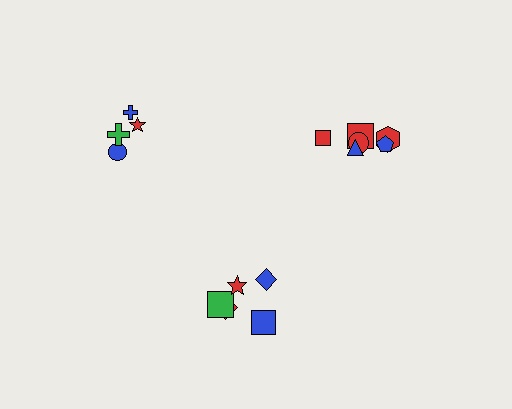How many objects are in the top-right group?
There are 6 objects.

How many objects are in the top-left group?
There are 4 objects.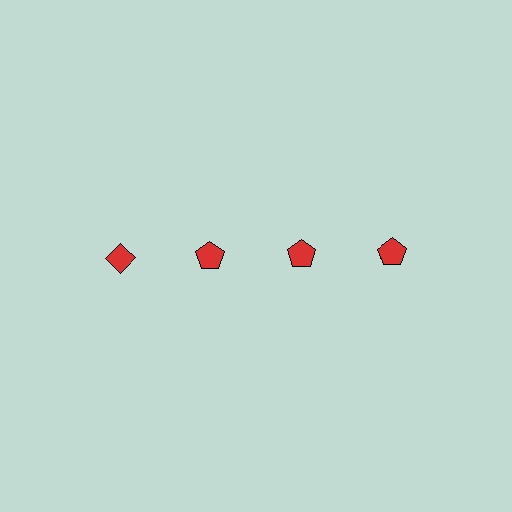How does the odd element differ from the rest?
It has a different shape: diamond instead of pentagon.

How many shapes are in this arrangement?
There are 4 shapes arranged in a grid pattern.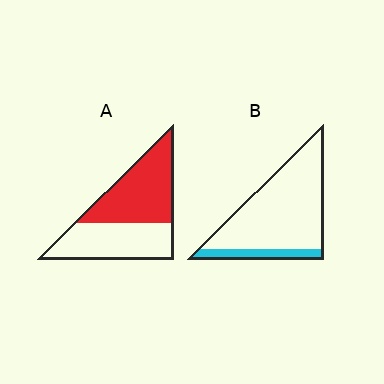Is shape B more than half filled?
No.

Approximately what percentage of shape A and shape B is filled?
A is approximately 55% and B is approximately 15%.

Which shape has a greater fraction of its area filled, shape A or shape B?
Shape A.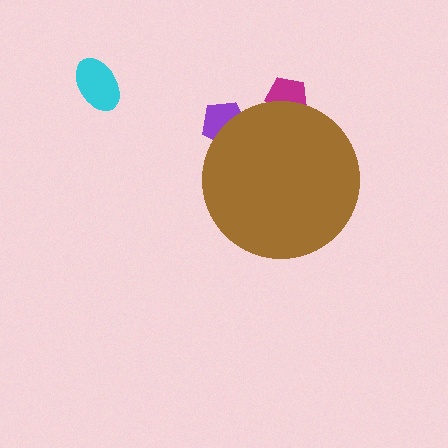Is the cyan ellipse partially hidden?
No, the cyan ellipse is fully visible.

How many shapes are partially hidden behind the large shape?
2 shapes are partially hidden.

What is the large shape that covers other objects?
A brown circle.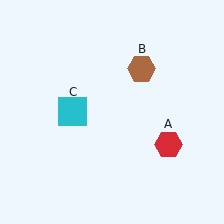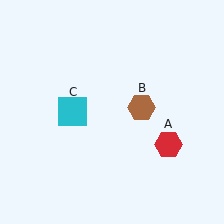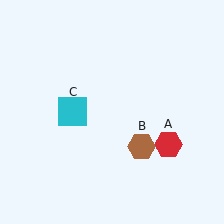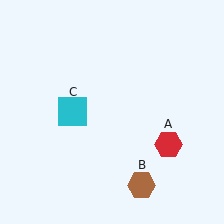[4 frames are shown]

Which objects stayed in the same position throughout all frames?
Red hexagon (object A) and cyan square (object C) remained stationary.